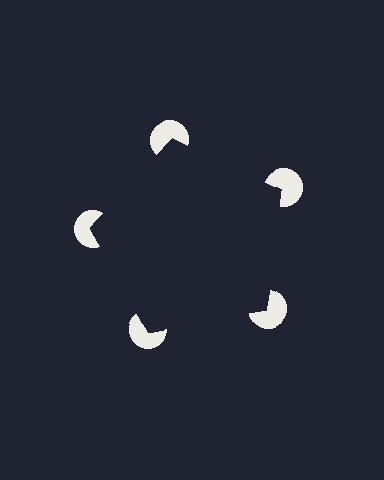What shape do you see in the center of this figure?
An illusory pentagon — its edges are inferred from the aligned wedge cuts in the pac-man discs, not physically drawn.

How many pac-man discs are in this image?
There are 5 — one at each vertex of the illusory pentagon.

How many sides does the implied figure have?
5 sides.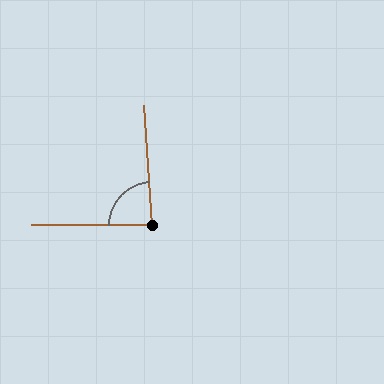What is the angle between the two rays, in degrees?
Approximately 86 degrees.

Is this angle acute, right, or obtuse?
It is approximately a right angle.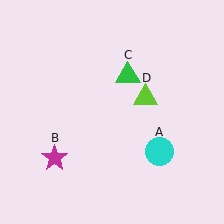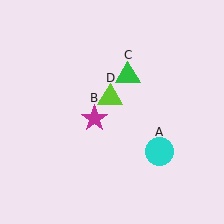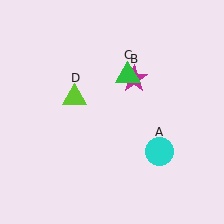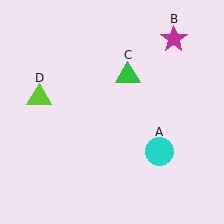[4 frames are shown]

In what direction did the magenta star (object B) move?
The magenta star (object B) moved up and to the right.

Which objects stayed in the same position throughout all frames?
Cyan circle (object A) and green triangle (object C) remained stationary.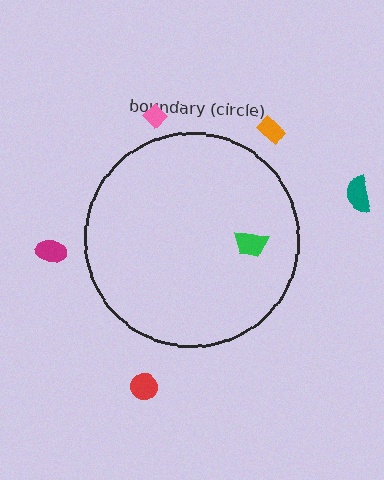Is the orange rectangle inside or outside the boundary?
Outside.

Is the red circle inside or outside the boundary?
Outside.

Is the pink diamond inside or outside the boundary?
Outside.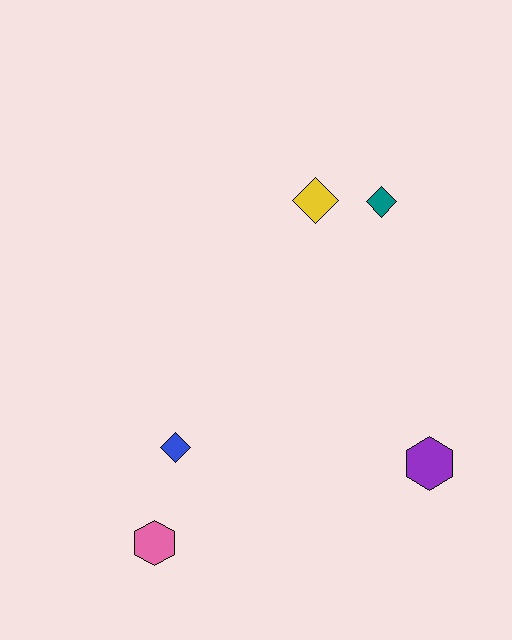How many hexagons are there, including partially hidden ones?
There are 2 hexagons.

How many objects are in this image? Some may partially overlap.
There are 5 objects.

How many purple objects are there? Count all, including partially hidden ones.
There is 1 purple object.